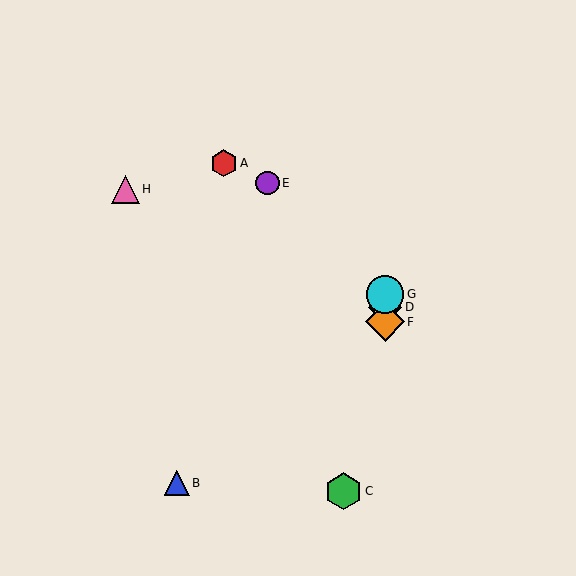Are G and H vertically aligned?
No, G is at x≈385 and H is at x≈126.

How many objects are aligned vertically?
3 objects (D, F, G) are aligned vertically.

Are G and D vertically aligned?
Yes, both are at x≈385.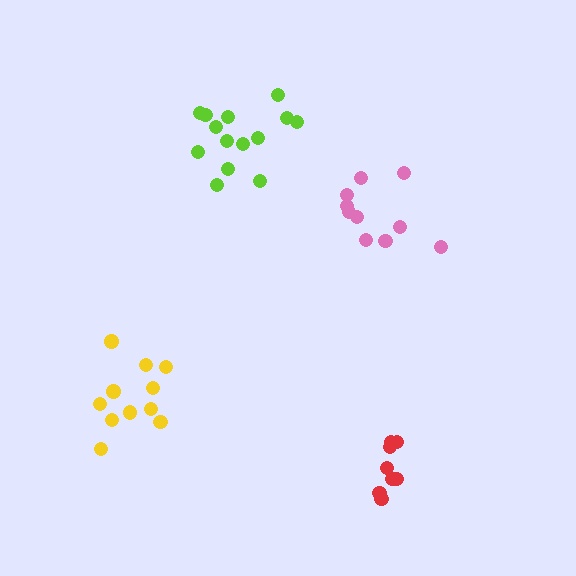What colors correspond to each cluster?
The clusters are colored: red, pink, yellow, lime.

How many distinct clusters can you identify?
There are 4 distinct clusters.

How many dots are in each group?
Group 1: 8 dots, Group 2: 10 dots, Group 3: 11 dots, Group 4: 14 dots (43 total).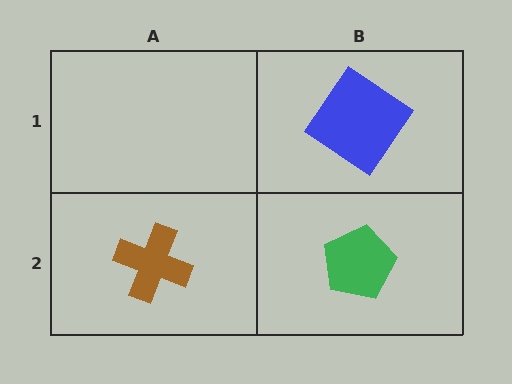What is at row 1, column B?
A blue diamond.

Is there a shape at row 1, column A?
No, that cell is empty.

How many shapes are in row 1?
1 shape.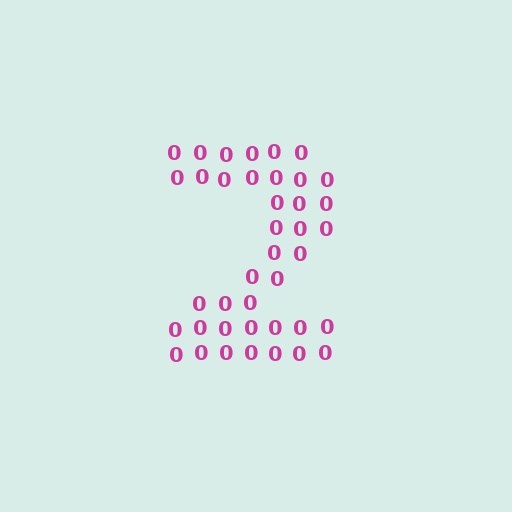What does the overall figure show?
The overall figure shows the digit 2.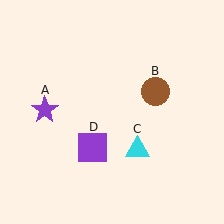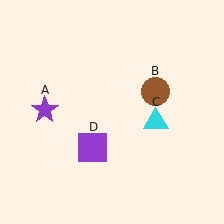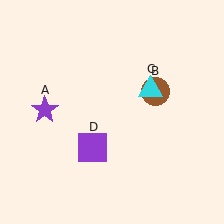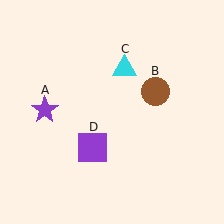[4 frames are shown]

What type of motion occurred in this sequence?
The cyan triangle (object C) rotated counterclockwise around the center of the scene.